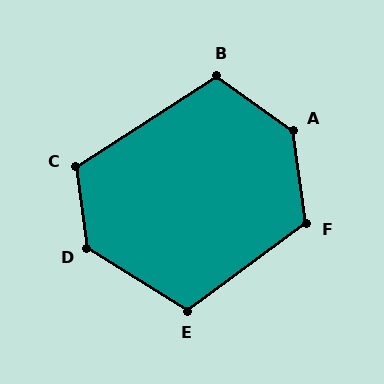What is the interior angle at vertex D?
Approximately 130 degrees (obtuse).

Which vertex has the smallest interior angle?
B, at approximately 112 degrees.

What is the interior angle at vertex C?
Approximately 115 degrees (obtuse).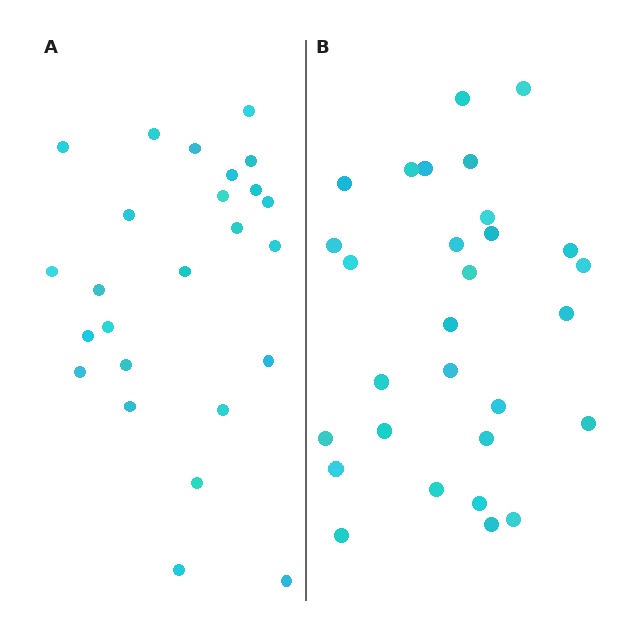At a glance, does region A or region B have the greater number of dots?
Region B (the right region) has more dots.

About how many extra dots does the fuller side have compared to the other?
Region B has about 4 more dots than region A.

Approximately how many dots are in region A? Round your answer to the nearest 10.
About 20 dots. (The exact count is 25, which rounds to 20.)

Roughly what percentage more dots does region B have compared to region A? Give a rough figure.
About 15% more.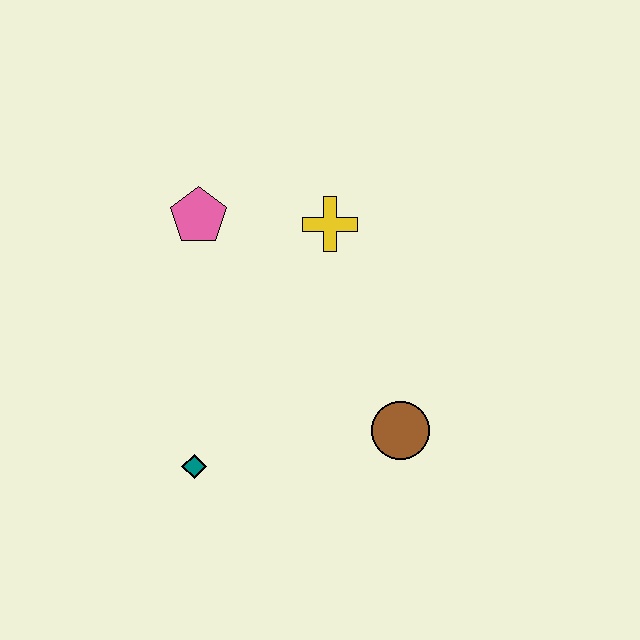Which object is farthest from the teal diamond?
The yellow cross is farthest from the teal diamond.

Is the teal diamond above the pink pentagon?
No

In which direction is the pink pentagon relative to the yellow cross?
The pink pentagon is to the left of the yellow cross.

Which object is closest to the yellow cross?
The pink pentagon is closest to the yellow cross.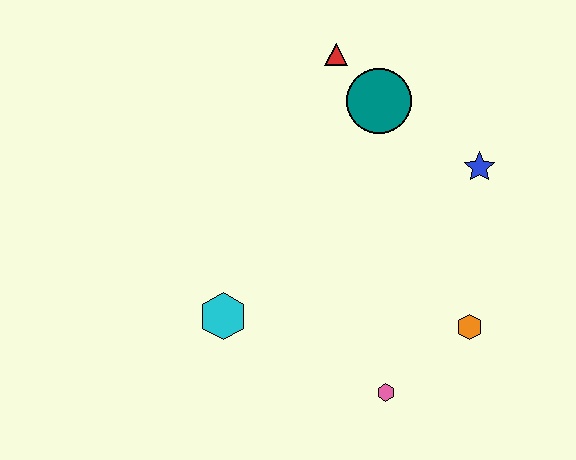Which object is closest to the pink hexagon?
The orange hexagon is closest to the pink hexagon.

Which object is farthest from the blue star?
The cyan hexagon is farthest from the blue star.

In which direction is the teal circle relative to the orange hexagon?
The teal circle is above the orange hexagon.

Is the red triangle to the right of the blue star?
No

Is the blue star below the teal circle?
Yes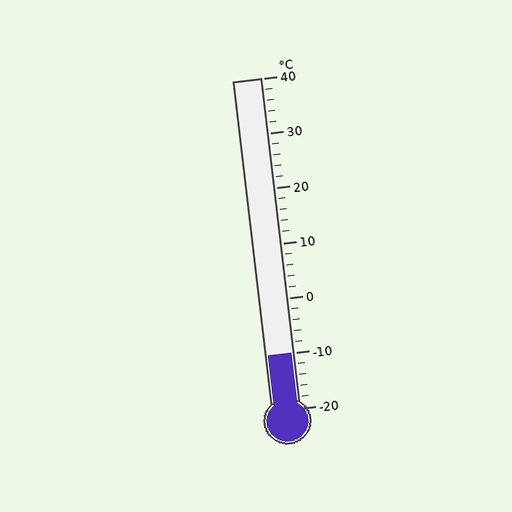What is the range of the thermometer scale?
The thermometer scale ranges from -20°C to 40°C.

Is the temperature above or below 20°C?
The temperature is below 20°C.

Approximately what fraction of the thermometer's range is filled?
The thermometer is filled to approximately 15% of its range.